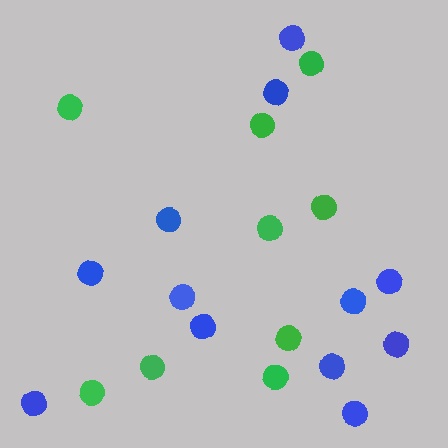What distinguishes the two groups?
There are 2 groups: one group of blue circles (12) and one group of green circles (9).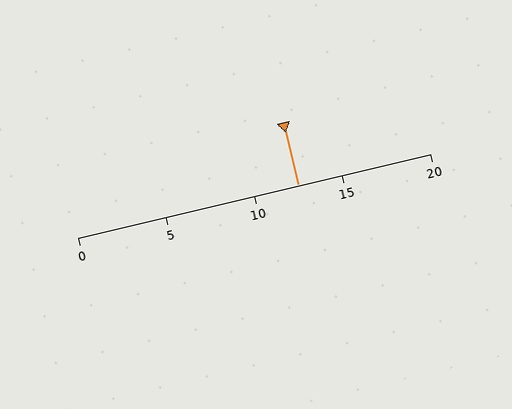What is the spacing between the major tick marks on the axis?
The major ticks are spaced 5 apart.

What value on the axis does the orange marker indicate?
The marker indicates approximately 12.5.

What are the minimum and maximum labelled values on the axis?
The axis runs from 0 to 20.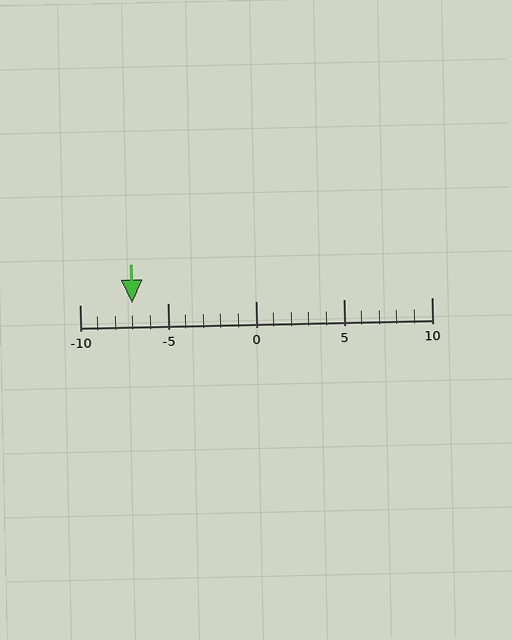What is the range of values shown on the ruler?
The ruler shows values from -10 to 10.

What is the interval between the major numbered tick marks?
The major tick marks are spaced 5 units apart.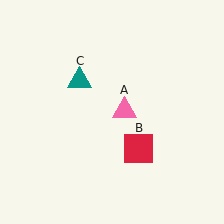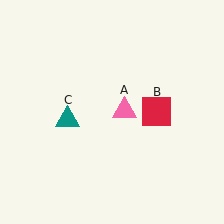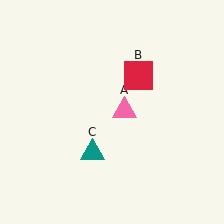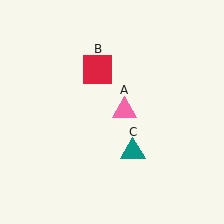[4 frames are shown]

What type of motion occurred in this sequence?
The red square (object B), teal triangle (object C) rotated counterclockwise around the center of the scene.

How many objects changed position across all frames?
2 objects changed position: red square (object B), teal triangle (object C).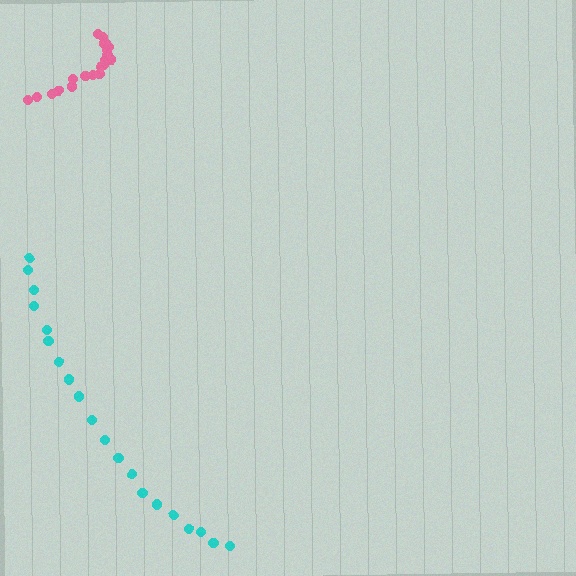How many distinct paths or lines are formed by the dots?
There are 2 distinct paths.